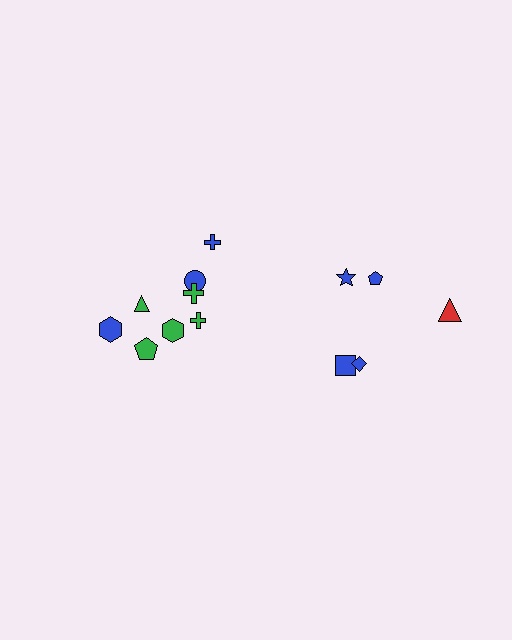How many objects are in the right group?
There are 5 objects.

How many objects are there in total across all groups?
There are 13 objects.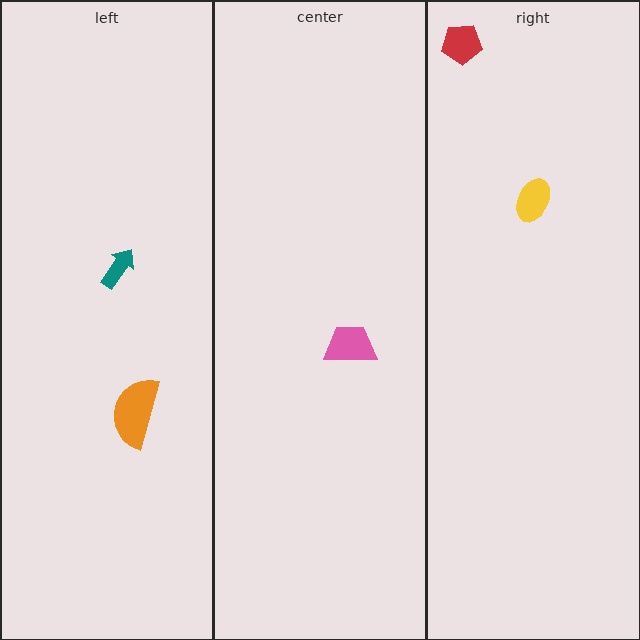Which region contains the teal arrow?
The left region.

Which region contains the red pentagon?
The right region.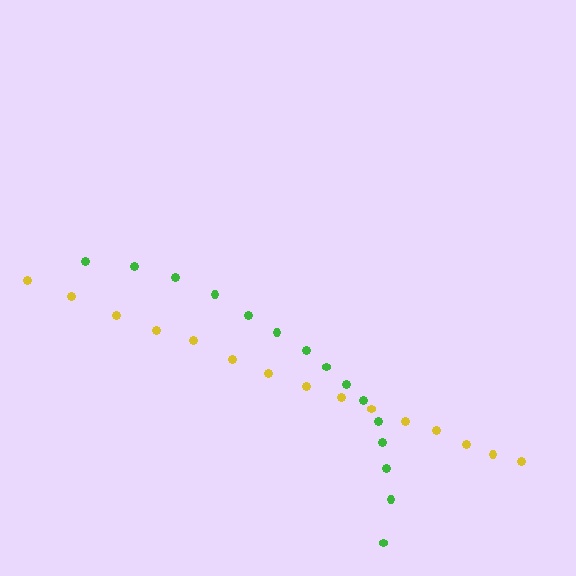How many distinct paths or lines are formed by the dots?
There are 2 distinct paths.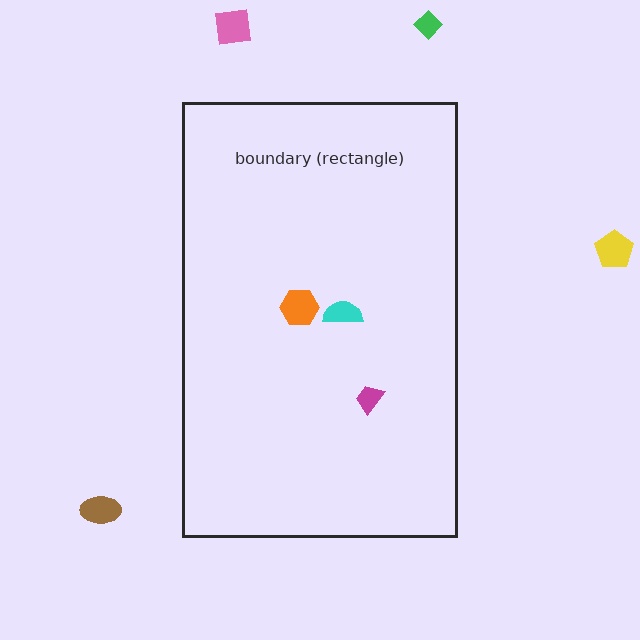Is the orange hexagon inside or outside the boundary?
Inside.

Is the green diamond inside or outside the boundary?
Outside.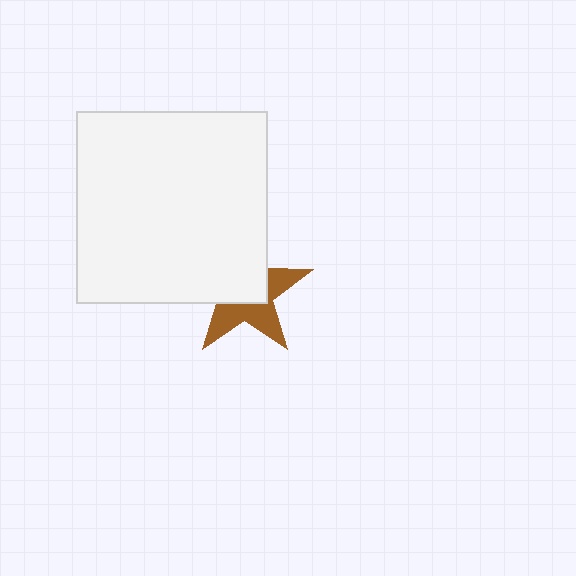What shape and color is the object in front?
The object in front is a white square.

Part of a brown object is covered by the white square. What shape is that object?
It is a star.